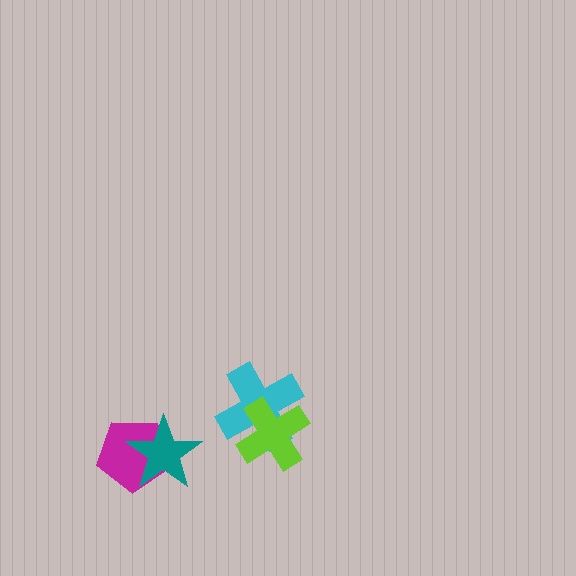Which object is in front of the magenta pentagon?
The teal star is in front of the magenta pentagon.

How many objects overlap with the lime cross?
1 object overlaps with the lime cross.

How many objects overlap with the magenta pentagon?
1 object overlaps with the magenta pentagon.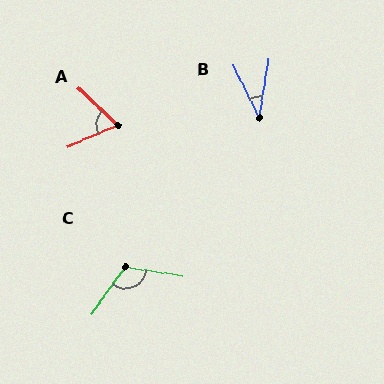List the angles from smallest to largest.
B (35°), A (66°), C (117°).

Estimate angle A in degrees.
Approximately 66 degrees.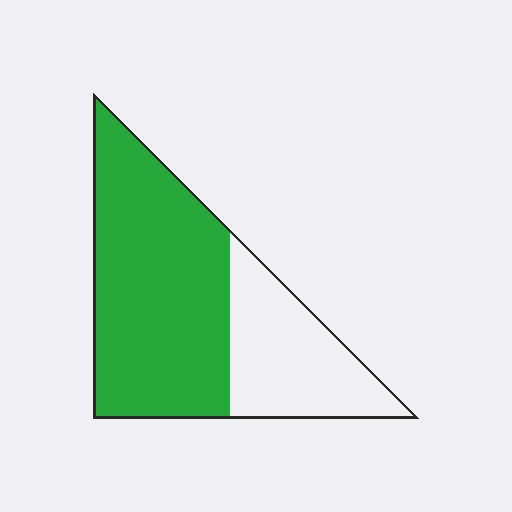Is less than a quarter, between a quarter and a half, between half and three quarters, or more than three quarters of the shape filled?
Between half and three quarters.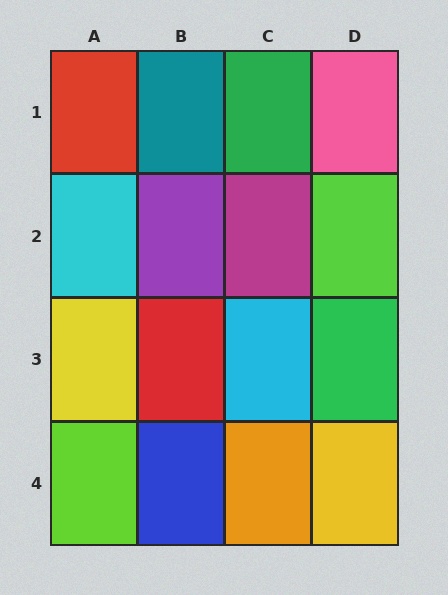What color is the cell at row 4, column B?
Blue.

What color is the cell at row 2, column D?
Lime.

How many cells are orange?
1 cell is orange.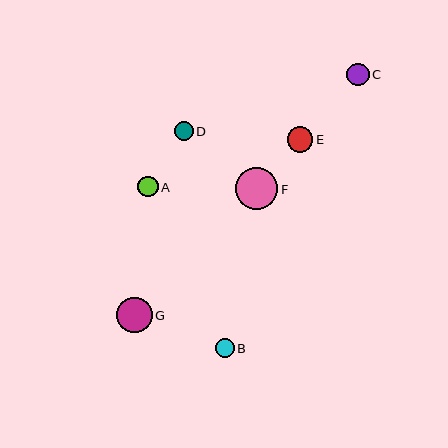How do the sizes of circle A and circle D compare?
Circle A and circle D are approximately the same size.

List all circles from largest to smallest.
From largest to smallest: F, G, E, C, A, D, B.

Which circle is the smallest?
Circle B is the smallest with a size of approximately 19 pixels.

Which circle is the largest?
Circle F is the largest with a size of approximately 42 pixels.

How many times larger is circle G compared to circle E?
Circle G is approximately 1.4 times the size of circle E.